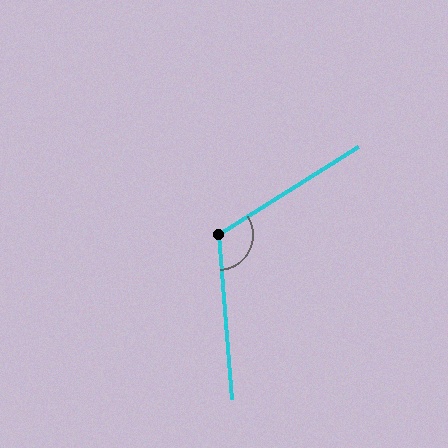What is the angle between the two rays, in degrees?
Approximately 118 degrees.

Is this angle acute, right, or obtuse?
It is obtuse.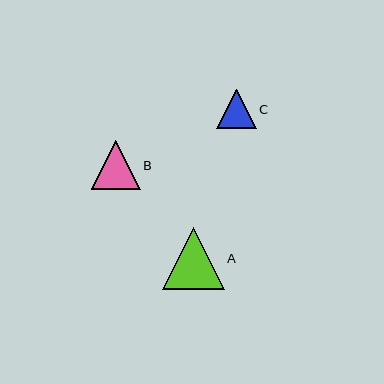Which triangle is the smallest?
Triangle C is the smallest with a size of approximately 39 pixels.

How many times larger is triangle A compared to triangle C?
Triangle A is approximately 1.6 times the size of triangle C.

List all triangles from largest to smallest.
From largest to smallest: A, B, C.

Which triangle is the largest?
Triangle A is the largest with a size of approximately 62 pixels.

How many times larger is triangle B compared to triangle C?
Triangle B is approximately 1.2 times the size of triangle C.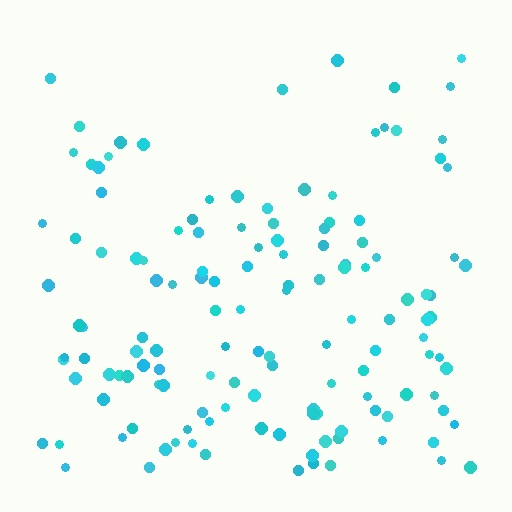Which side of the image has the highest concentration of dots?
The bottom.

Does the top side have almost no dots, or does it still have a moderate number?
Still a moderate number, just noticeably fewer than the bottom.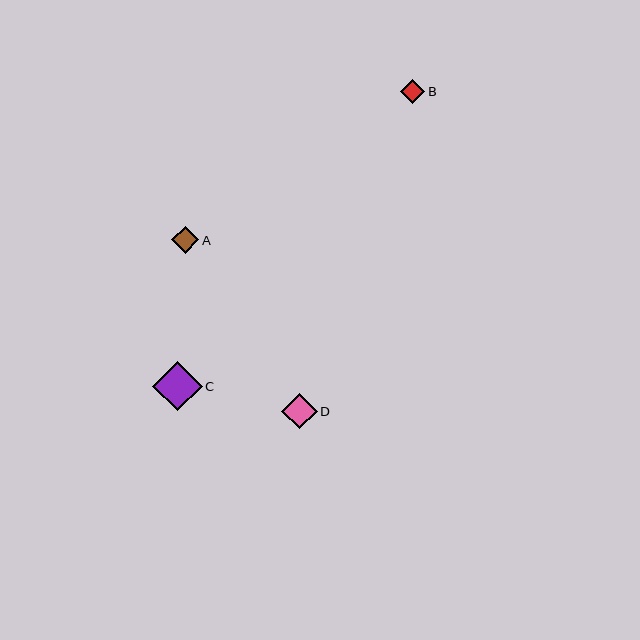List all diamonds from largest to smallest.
From largest to smallest: C, D, A, B.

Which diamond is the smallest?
Diamond B is the smallest with a size of approximately 24 pixels.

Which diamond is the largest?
Diamond C is the largest with a size of approximately 50 pixels.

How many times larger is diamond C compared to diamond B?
Diamond C is approximately 2.0 times the size of diamond B.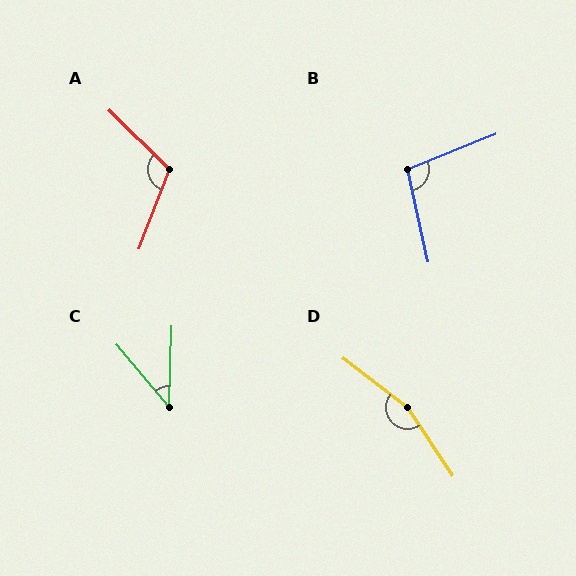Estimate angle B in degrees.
Approximately 99 degrees.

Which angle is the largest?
D, at approximately 161 degrees.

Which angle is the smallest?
C, at approximately 42 degrees.